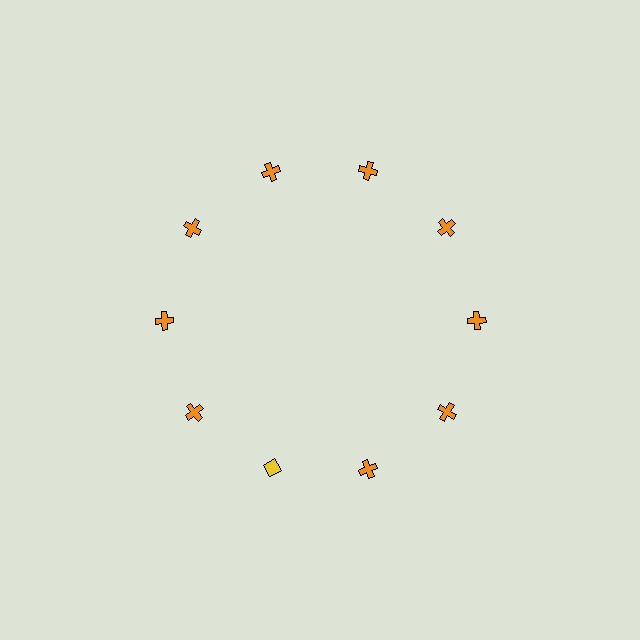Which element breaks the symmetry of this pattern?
The yellow diamond at roughly the 7 o'clock position breaks the symmetry. All other shapes are orange crosses.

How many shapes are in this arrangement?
There are 10 shapes arranged in a ring pattern.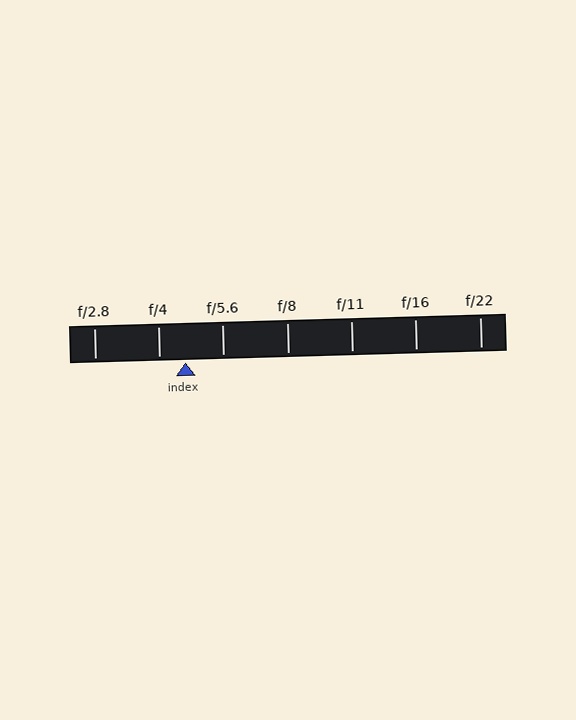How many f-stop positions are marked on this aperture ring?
There are 7 f-stop positions marked.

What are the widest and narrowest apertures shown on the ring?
The widest aperture shown is f/2.8 and the narrowest is f/22.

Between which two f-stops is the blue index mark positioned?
The index mark is between f/4 and f/5.6.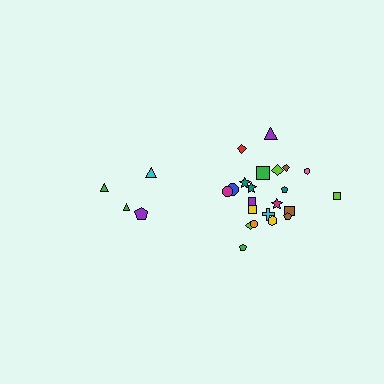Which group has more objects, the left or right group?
The right group.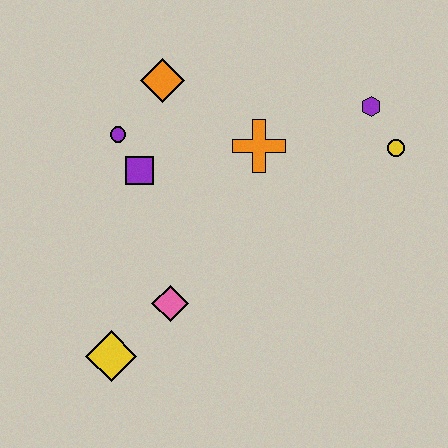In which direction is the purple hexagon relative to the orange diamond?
The purple hexagon is to the right of the orange diamond.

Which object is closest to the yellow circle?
The purple hexagon is closest to the yellow circle.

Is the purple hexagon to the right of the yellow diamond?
Yes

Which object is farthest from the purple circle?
The yellow circle is farthest from the purple circle.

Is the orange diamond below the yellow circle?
No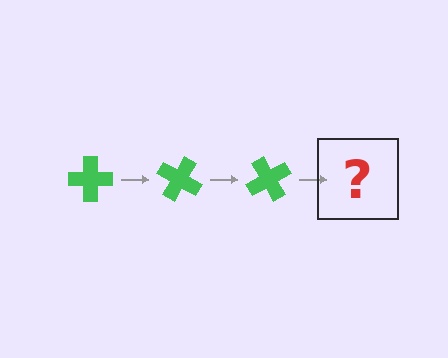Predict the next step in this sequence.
The next step is a green cross rotated 90 degrees.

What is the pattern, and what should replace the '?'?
The pattern is that the cross rotates 30 degrees each step. The '?' should be a green cross rotated 90 degrees.